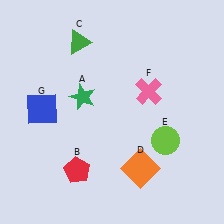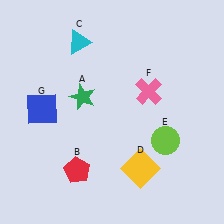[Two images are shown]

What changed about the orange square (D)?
In Image 1, D is orange. In Image 2, it changed to yellow.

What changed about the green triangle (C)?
In Image 1, C is green. In Image 2, it changed to cyan.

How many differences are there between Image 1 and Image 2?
There are 2 differences between the two images.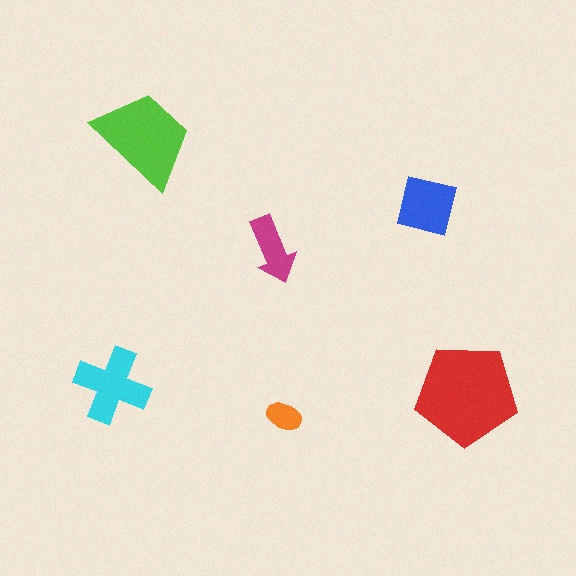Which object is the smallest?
The orange ellipse.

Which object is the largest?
The red pentagon.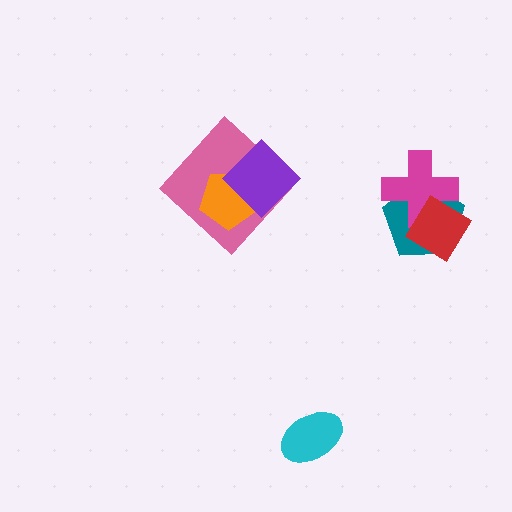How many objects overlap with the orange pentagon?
2 objects overlap with the orange pentagon.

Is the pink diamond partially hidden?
Yes, it is partially covered by another shape.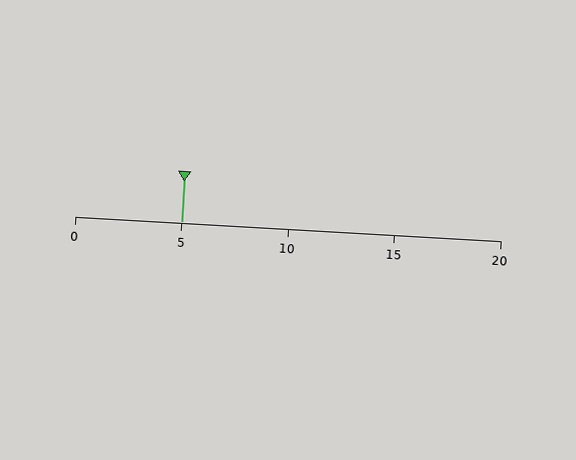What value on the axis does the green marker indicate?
The marker indicates approximately 5.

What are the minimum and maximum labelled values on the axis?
The axis runs from 0 to 20.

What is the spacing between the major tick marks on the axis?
The major ticks are spaced 5 apart.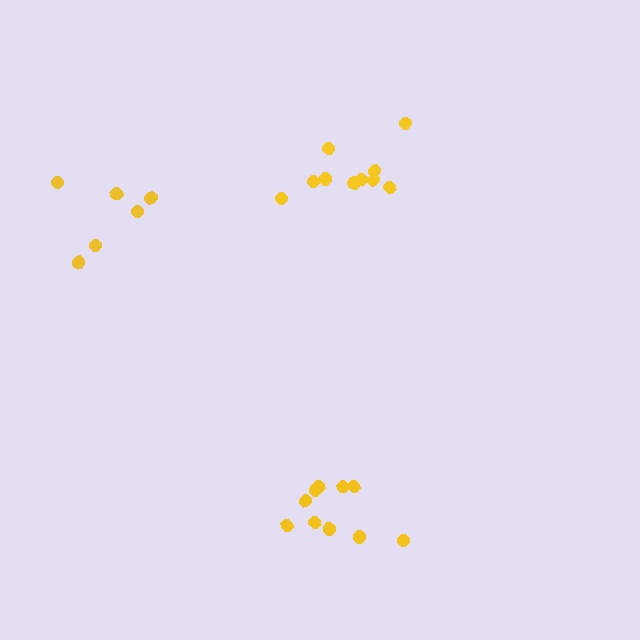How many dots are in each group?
Group 1: 10 dots, Group 2: 10 dots, Group 3: 6 dots (26 total).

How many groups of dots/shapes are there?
There are 3 groups.